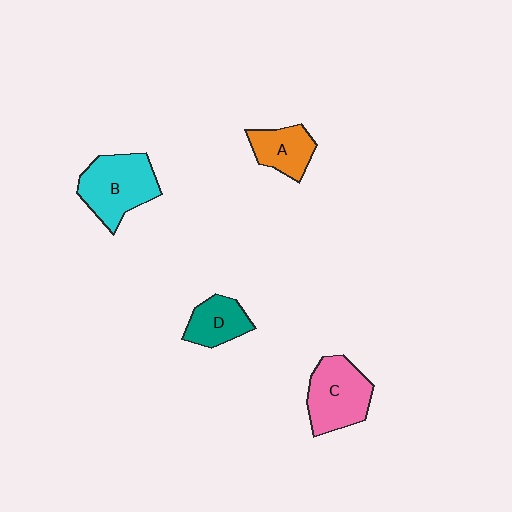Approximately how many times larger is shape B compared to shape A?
Approximately 1.6 times.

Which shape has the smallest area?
Shape D (teal).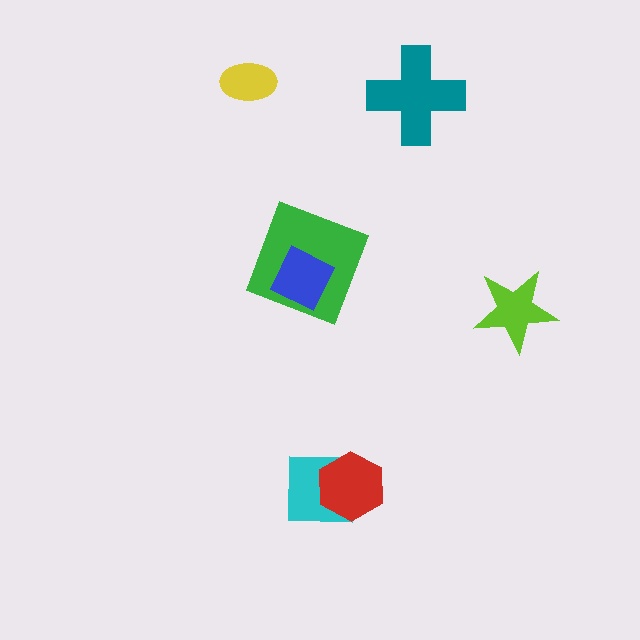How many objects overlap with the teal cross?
0 objects overlap with the teal cross.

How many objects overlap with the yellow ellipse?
0 objects overlap with the yellow ellipse.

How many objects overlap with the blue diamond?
1 object overlaps with the blue diamond.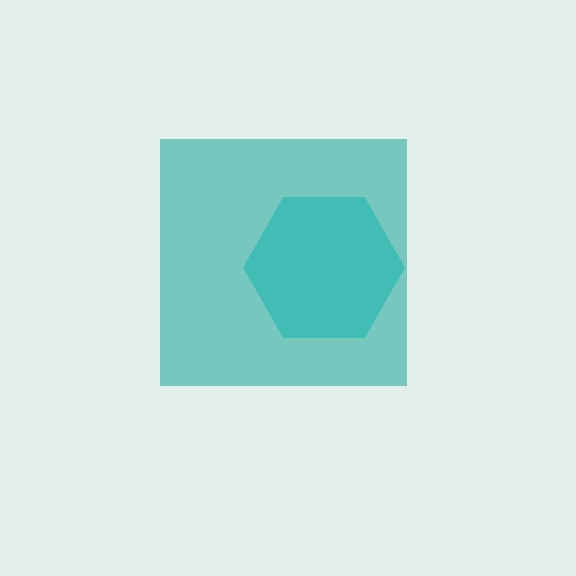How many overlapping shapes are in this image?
There are 2 overlapping shapes in the image.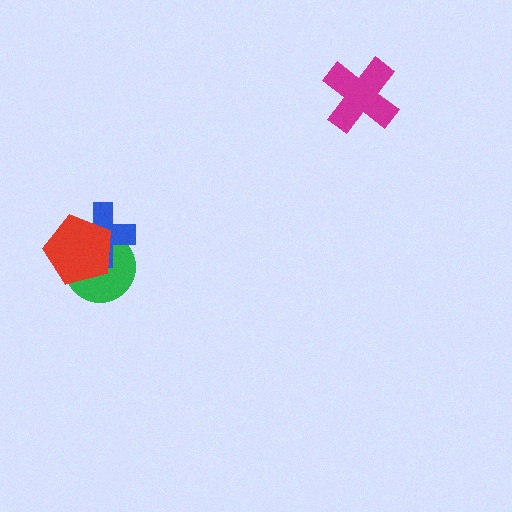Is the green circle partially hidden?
Yes, it is partially covered by another shape.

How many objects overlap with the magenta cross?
0 objects overlap with the magenta cross.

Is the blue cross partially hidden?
Yes, it is partially covered by another shape.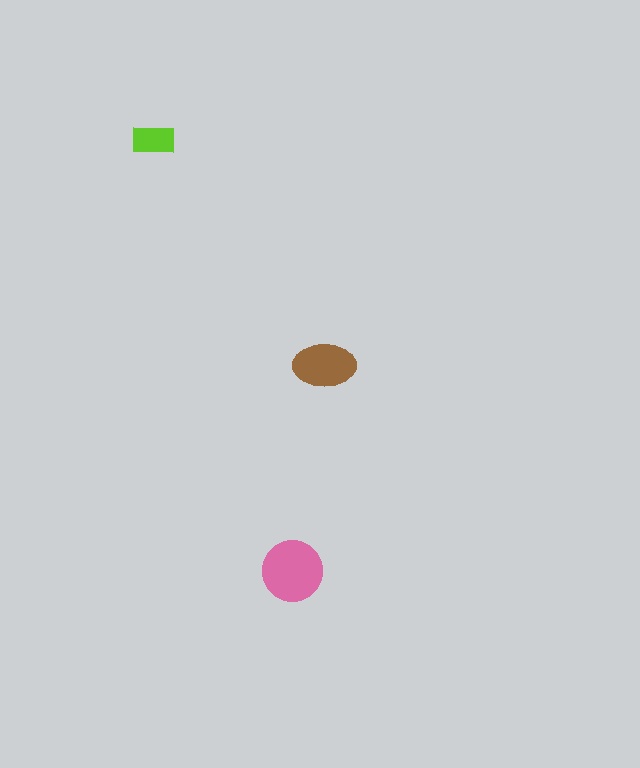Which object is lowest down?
The pink circle is bottommost.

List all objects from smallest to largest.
The lime rectangle, the brown ellipse, the pink circle.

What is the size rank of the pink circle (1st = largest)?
1st.